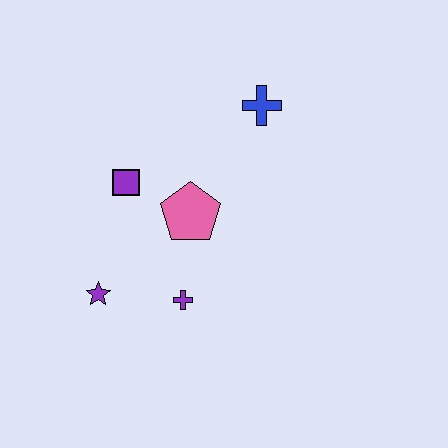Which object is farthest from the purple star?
The blue cross is farthest from the purple star.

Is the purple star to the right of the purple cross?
No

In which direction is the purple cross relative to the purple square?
The purple cross is below the purple square.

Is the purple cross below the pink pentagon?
Yes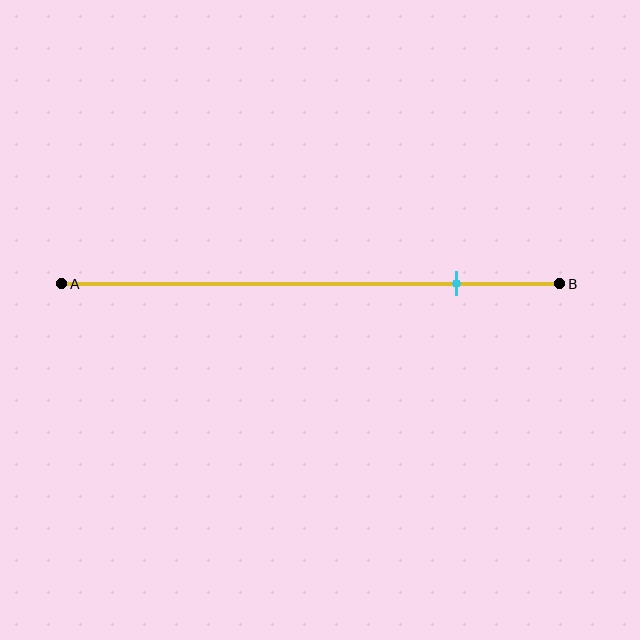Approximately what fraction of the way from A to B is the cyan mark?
The cyan mark is approximately 80% of the way from A to B.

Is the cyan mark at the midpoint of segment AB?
No, the mark is at about 80% from A, not at the 50% midpoint.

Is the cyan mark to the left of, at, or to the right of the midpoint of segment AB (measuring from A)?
The cyan mark is to the right of the midpoint of segment AB.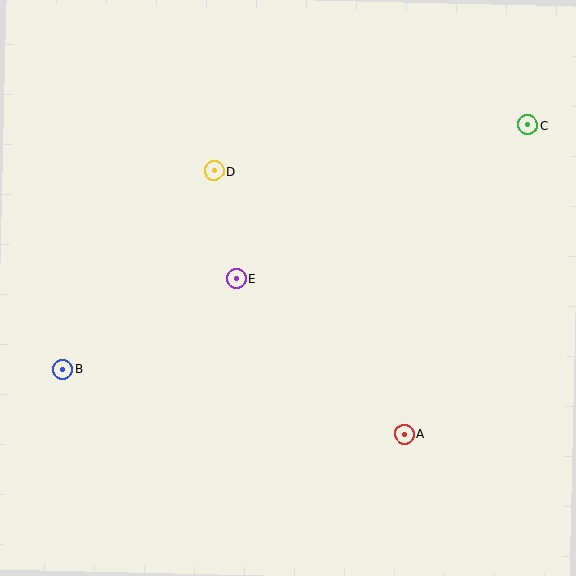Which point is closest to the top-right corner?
Point C is closest to the top-right corner.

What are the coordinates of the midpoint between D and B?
The midpoint between D and B is at (138, 270).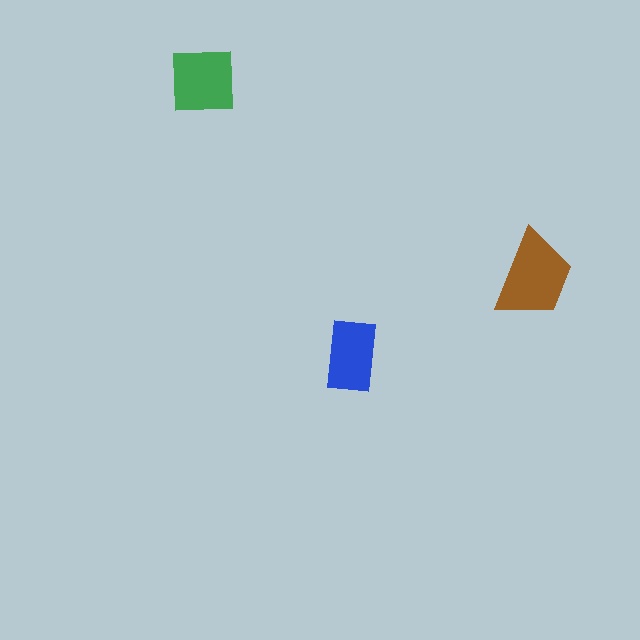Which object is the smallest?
The blue rectangle.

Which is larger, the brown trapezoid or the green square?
The brown trapezoid.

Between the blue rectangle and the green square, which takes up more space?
The green square.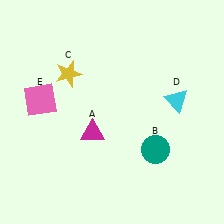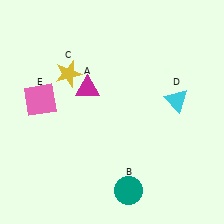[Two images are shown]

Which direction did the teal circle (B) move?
The teal circle (B) moved down.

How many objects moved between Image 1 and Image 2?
2 objects moved between the two images.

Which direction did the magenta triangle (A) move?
The magenta triangle (A) moved up.